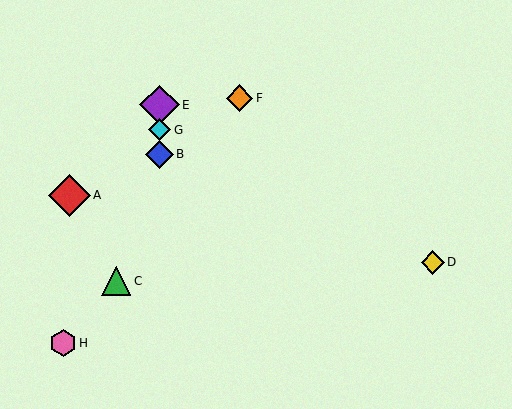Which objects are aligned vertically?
Objects B, E, G are aligned vertically.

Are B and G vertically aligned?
Yes, both are at x≈159.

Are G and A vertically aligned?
No, G is at x≈159 and A is at x≈69.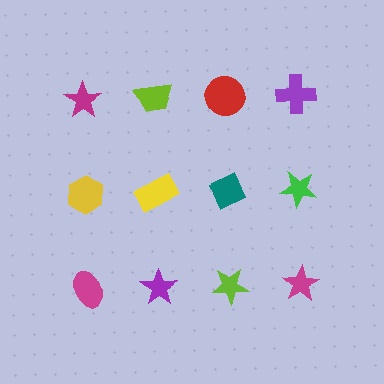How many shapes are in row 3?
4 shapes.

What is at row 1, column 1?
A magenta star.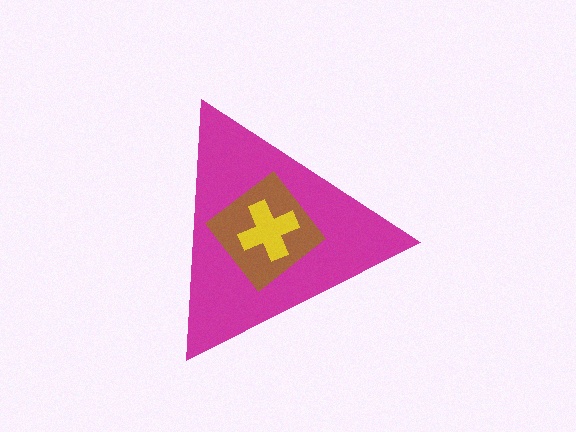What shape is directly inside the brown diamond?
The yellow cross.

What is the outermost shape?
The magenta triangle.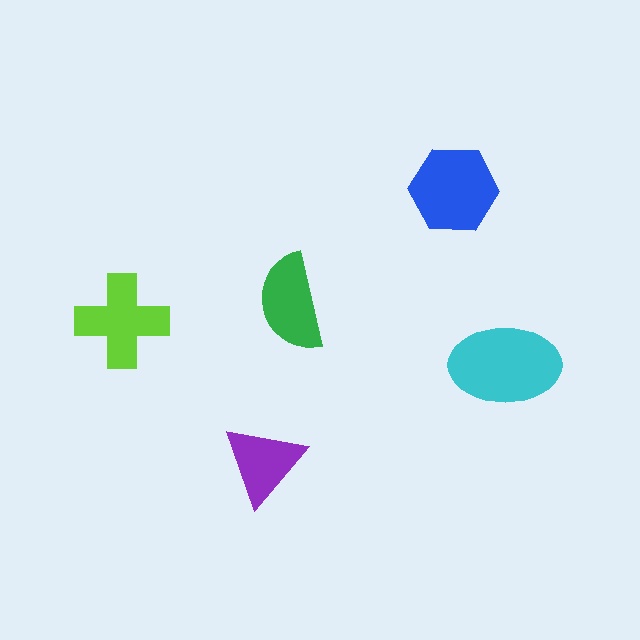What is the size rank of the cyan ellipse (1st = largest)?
1st.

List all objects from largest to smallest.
The cyan ellipse, the blue hexagon, the lime cross, the green semicircle, the purple triangle.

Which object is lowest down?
The purple triangle is bottommost.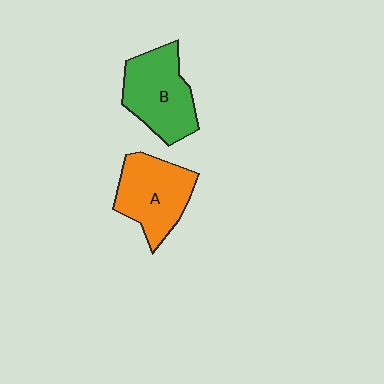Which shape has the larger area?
Shape B (green).